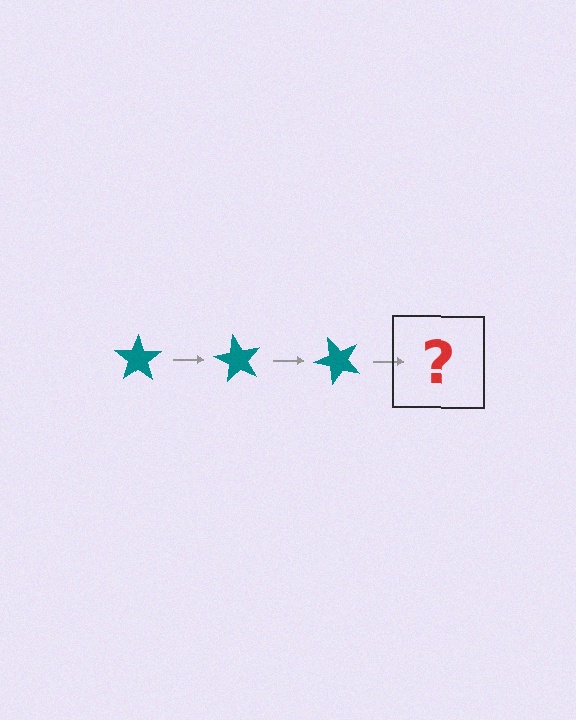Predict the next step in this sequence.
The next step is a teal star rotated 180 degrees.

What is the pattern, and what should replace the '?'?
The pattern is that the star rotates 60 degrees each step. The '?' should be a teal star rotated 180 degrees.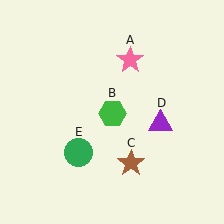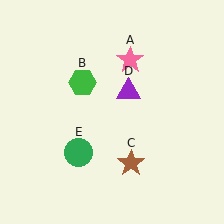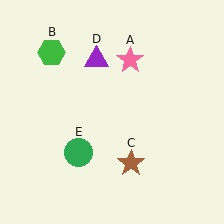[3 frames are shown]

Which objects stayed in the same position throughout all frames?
Pink star (object A) and brown star (object C) and green circle (object E) remained stationary.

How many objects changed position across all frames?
2 objects changed position: green hexagon (object B), purple triangle (object D).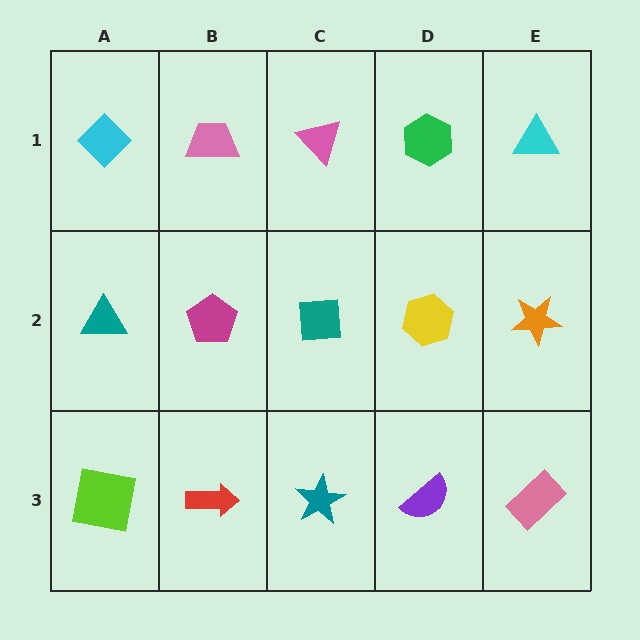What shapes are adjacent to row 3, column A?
A teal triangle (row 2, column A), a red arrow (row 3, column B).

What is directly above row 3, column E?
An orange star.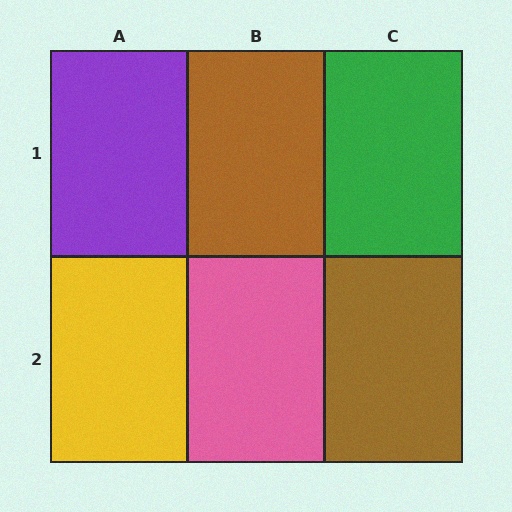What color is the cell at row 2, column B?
Pink.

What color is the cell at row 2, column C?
Brown.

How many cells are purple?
1 cell is purple.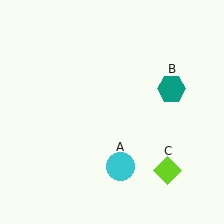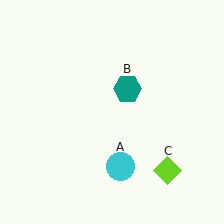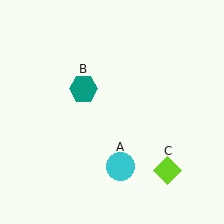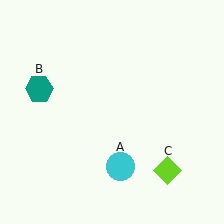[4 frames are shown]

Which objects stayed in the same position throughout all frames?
Cyan circle (object A) and lime diamond (object C) remained stationary.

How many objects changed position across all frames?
1 object changed position: teal hexagon (object B).